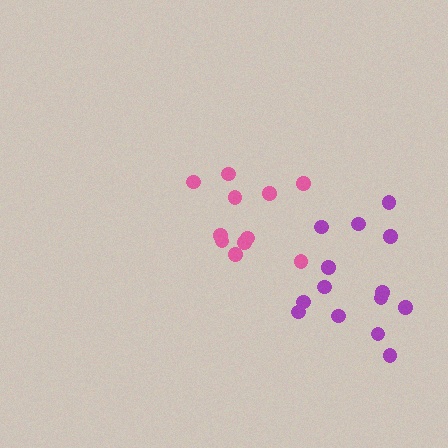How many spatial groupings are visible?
There are 2 spatial groupings.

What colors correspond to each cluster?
The clusters are colored: pink, purple.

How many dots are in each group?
Group 1: 11 dots, Group 2: 14 dots (25 total).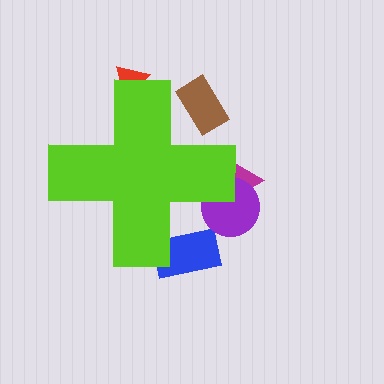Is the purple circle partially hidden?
Yes, the purple circle is partially hidden behind the lime cross.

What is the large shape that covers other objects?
A lime cross.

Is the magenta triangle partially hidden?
Yes, the magenta triangle is partially hidden behind the lime cross.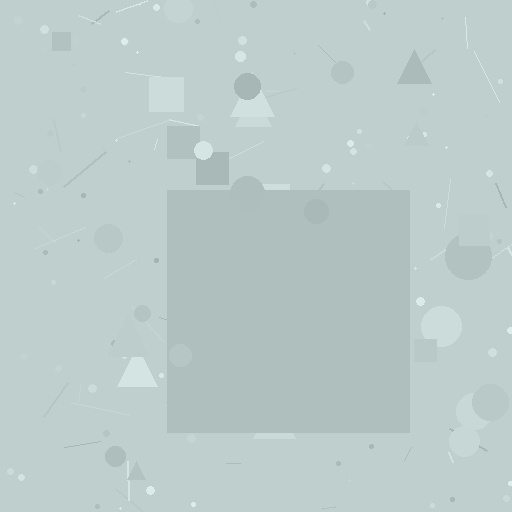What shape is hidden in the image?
A square is hidden in the image.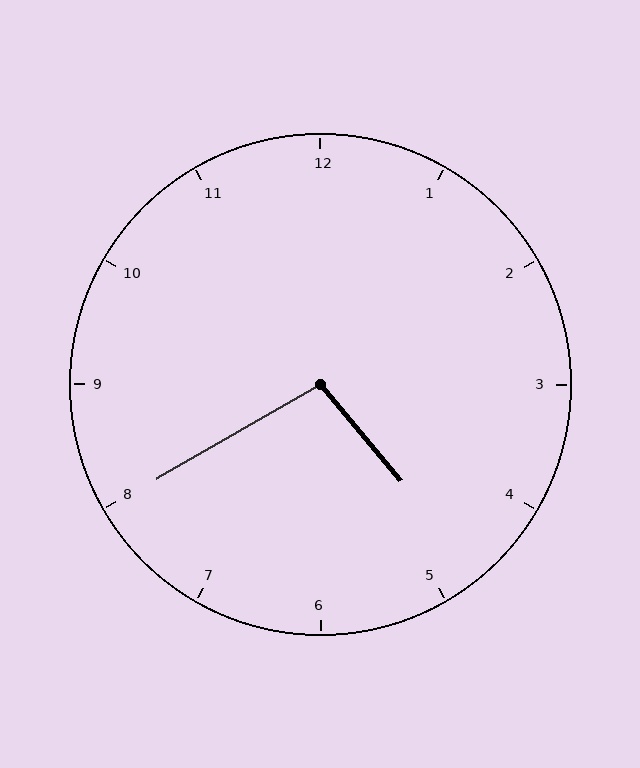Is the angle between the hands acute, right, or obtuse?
It is obtuse.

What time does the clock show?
4:40.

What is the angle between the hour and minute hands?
Approximately 100 degrees.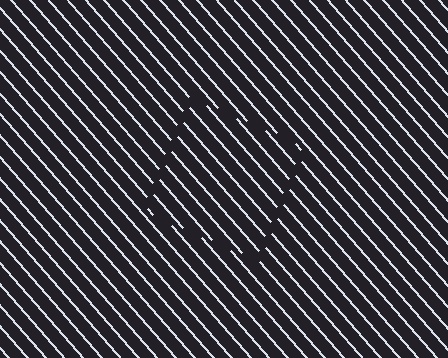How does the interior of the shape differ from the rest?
The interior of the shape contains the same grating, shifted by half a period — the contour is defined by the phase discontinuity where line-ends from the inner and outer gratings abut.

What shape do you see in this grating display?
An illusory square. The interior of the shape contains the same grating, shifted by half a period — the contour is defined by the phase discontinuity where line-ends from the inner and outer gratings abut.